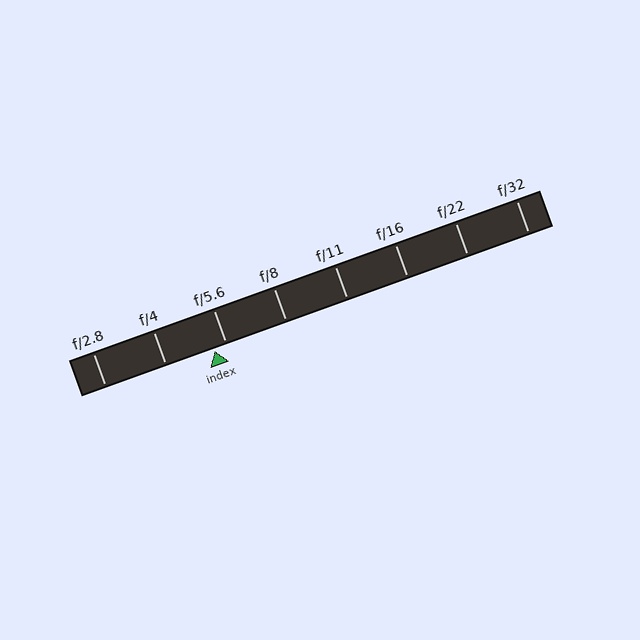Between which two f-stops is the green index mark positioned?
The index mark is between f/4 and f/5.6.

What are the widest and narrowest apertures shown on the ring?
The widest aperture shown is f/2.8 and the narrowest is f/32.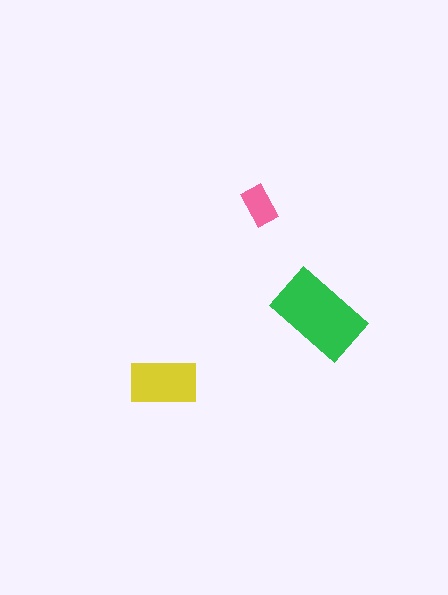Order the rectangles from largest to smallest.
the green one, the yellow one, the pink one.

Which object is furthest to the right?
The green rectangle is rightmost.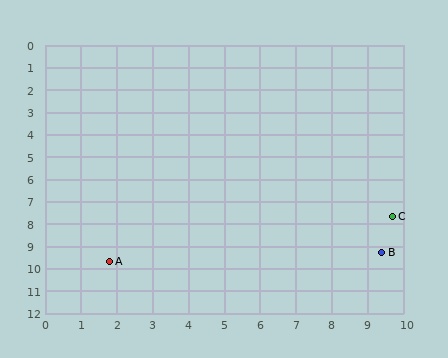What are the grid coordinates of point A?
Point A is at approximately (1.8, 9.7).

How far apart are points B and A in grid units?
Points B and A are about 7.6 grid units apart.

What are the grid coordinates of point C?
Point C is at approximately (9.7, 7.7).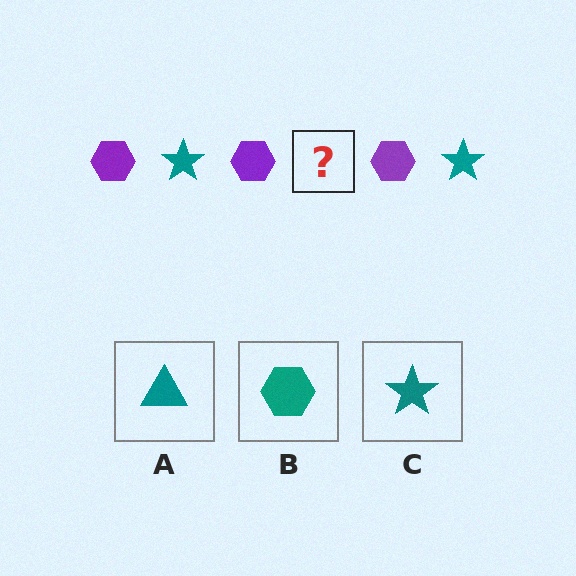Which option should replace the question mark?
Option C.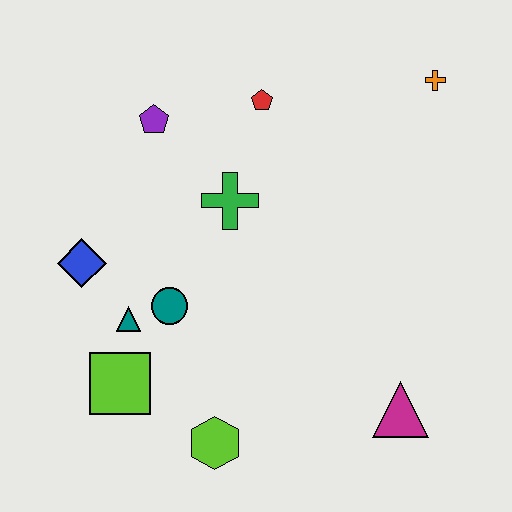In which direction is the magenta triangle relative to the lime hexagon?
The magenta triangle is to the right of the lime hexagon.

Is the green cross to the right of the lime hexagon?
Yes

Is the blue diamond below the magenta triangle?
No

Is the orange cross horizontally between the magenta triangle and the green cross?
No